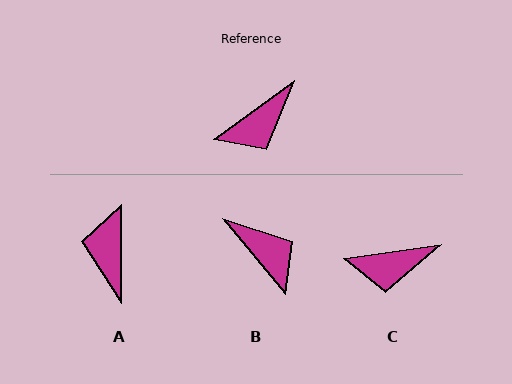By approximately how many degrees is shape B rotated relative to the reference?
Approximately 94 degrees counter-clockwise.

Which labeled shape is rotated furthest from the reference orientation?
A, about 126 degrees away.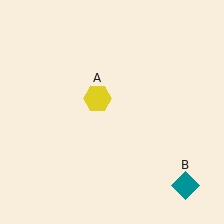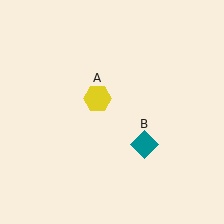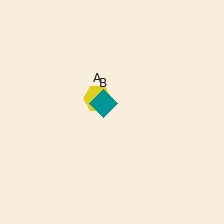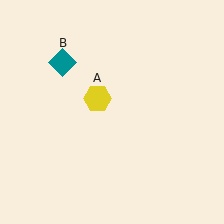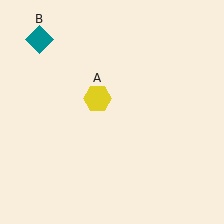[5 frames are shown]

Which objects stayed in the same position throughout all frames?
Yellow hexagon (object A) remained stationary.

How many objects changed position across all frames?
1 object changed position: teal diamond (object B).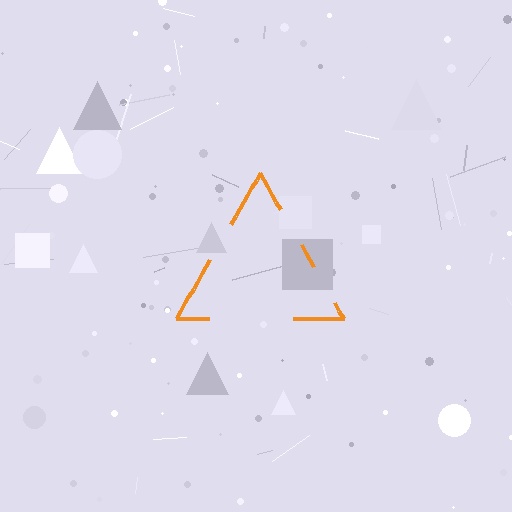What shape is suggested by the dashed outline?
The dashed outline suggests a triangle.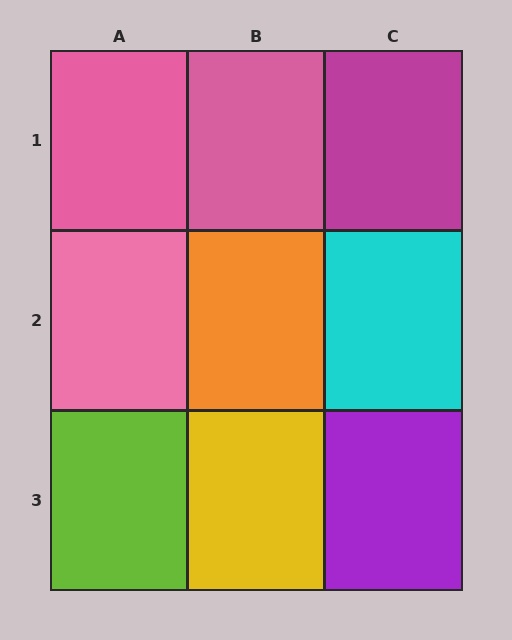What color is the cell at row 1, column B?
Pink.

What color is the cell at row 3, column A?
Lime.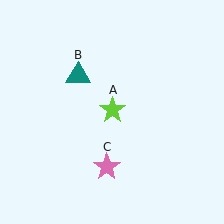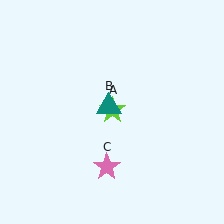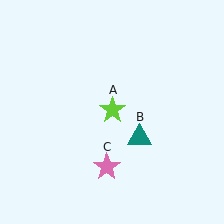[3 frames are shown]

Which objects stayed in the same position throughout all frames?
Lime star (object A) and pink star (object C) remained stationary.